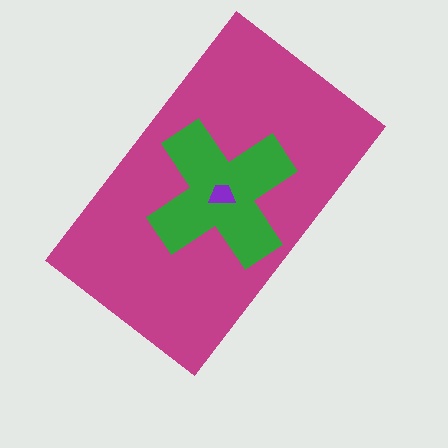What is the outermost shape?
The magenta rectangle.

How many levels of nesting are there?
3.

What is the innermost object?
The purple trapezoid.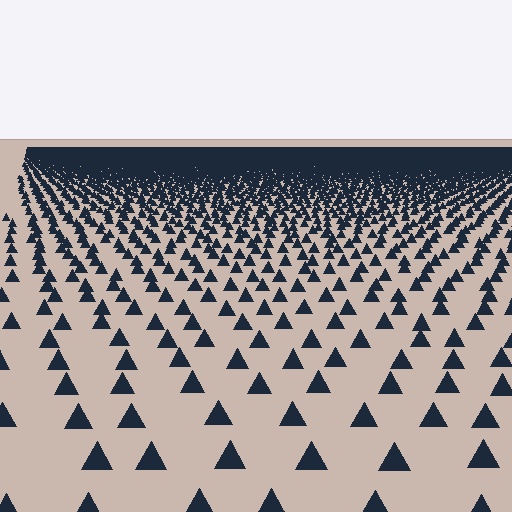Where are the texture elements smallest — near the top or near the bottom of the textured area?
Near the top.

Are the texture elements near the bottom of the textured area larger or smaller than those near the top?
Larger. Near the bottom, elements are closer to the viewer and appear at a bigger on-screen size.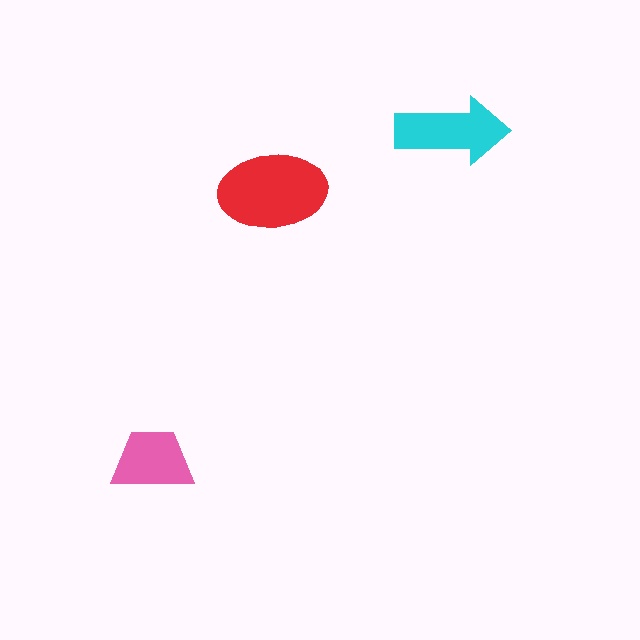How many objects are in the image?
There are 3 objects in the image.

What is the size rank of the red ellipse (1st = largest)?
1st.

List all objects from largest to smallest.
The red ellipse, the cyan arrow, the pink trapezoid.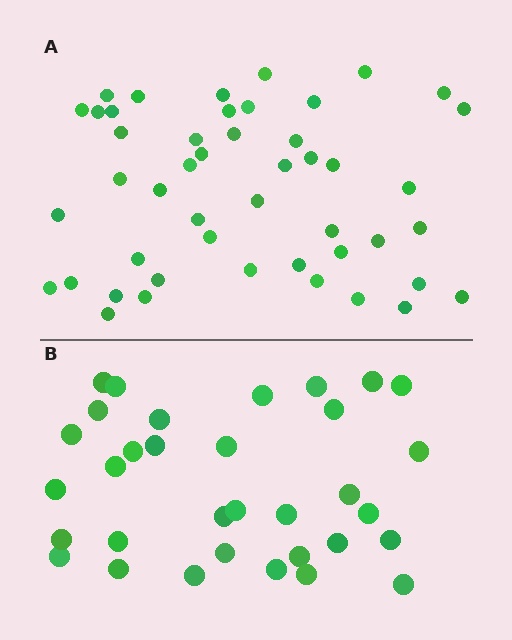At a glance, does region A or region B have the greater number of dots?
Region A (the top region) has more dots.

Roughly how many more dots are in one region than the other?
Region A has approximately 15 more dots than region B.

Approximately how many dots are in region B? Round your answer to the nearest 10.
About 30 dots. (The exact count is 33, which rounds to 30.)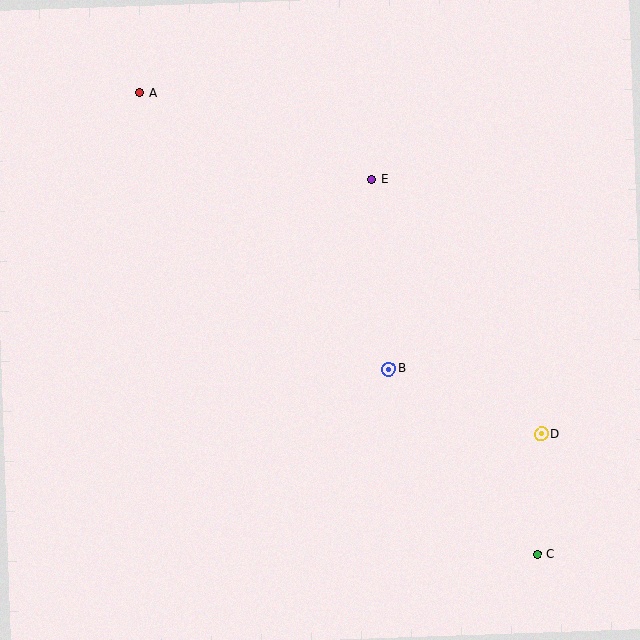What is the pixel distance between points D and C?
The distance between D and C is 120 pixels.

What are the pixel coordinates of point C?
Point C is at (538, 554).